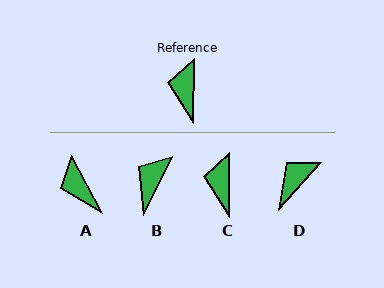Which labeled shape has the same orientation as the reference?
C.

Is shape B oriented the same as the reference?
No, it is off by about 26 degrees.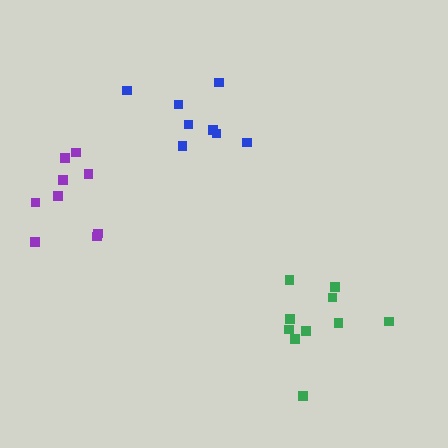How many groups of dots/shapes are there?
There are 3 groups.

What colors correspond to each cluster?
The clusters are colored: green, purple, blue.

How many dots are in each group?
Group 1: 10 dots, Group 2: 9 dots, Group 3: 8 dots (27 total).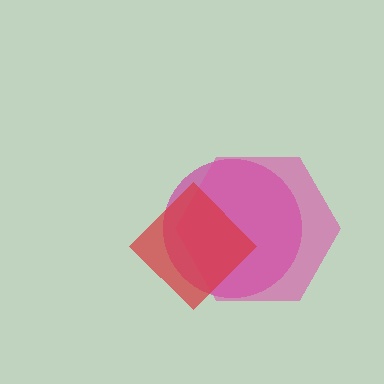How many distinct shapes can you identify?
There are 3 distinct shapes: a magenta circle, a pink hexagon, a red diamond.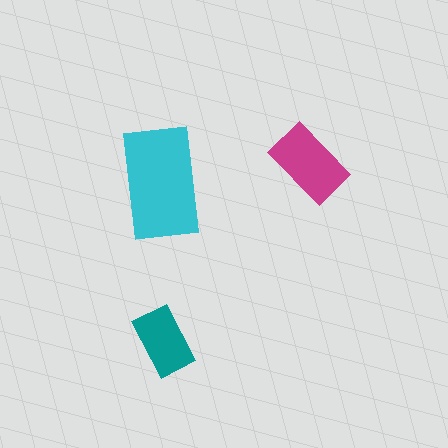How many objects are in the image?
There are 3 objects in the image.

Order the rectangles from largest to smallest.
the cyan one, the magenta one, the teal one.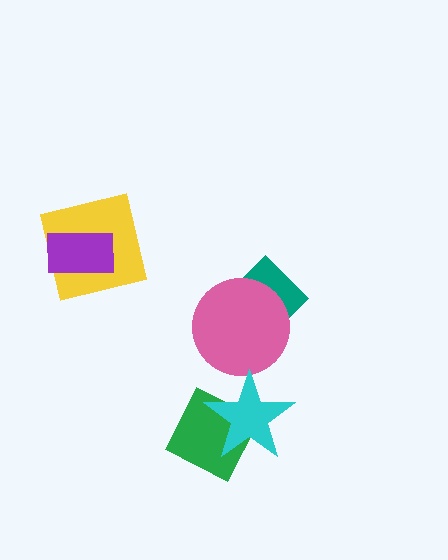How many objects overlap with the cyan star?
1 object overlaps with the cyan star.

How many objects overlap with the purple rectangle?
1 object overlaps with the purple rectangle.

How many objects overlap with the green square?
1 object overlaps with the green square.